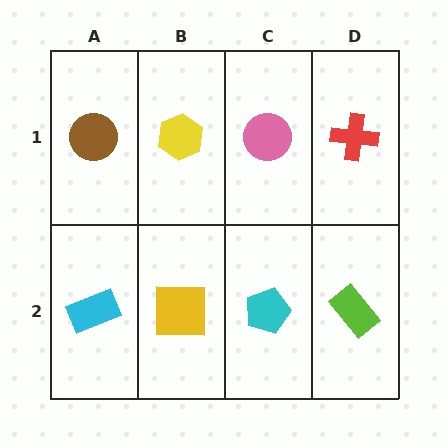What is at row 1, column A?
A brown circle.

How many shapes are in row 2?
4 shapes.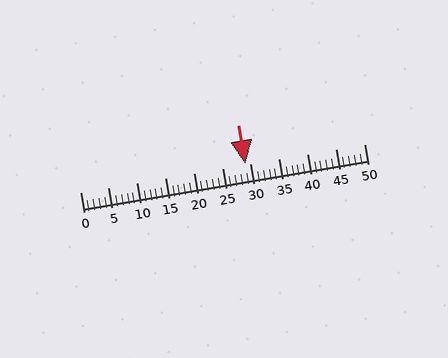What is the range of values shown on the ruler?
The ruler shows values from 0 to 50.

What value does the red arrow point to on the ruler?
The red arrow points to approximately 29.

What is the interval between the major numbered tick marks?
The major tick marks are spaced 5 units apart.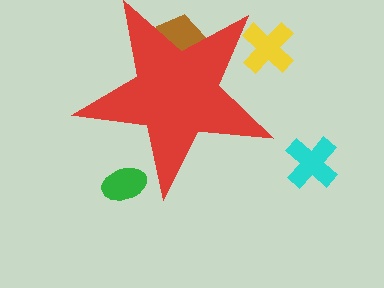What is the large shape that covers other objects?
A red star.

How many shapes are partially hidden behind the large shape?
3 shapes are partially hidden.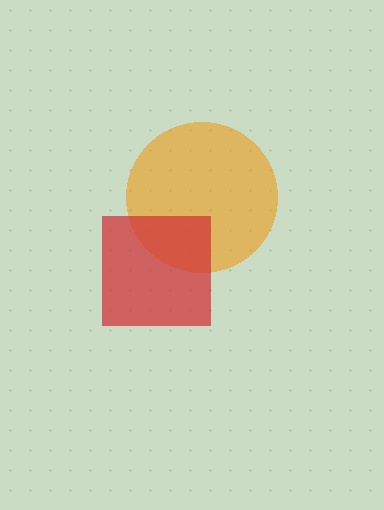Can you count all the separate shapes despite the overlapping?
Yes, there are 2 separate shapes.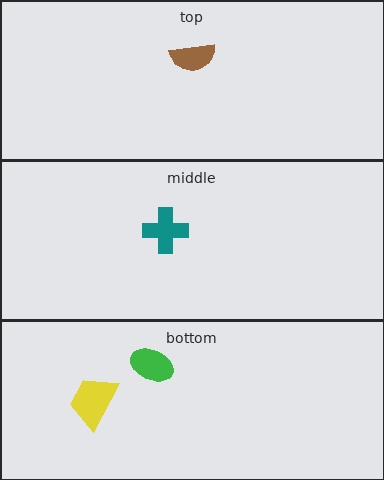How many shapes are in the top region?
1.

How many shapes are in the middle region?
1.